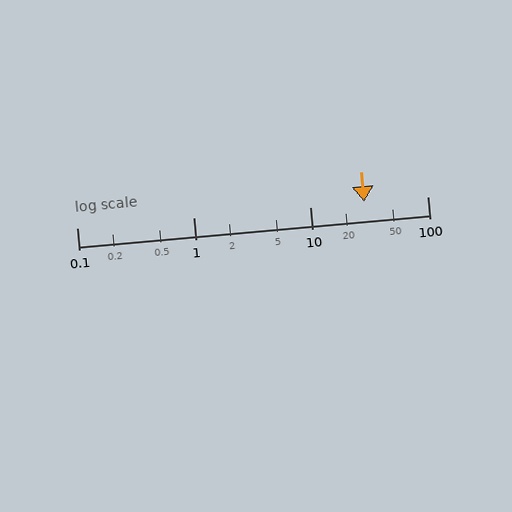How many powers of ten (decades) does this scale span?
The scale spans 3 decades, from 0.1 to 100.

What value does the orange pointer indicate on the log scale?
The pointer indicates approximately 29.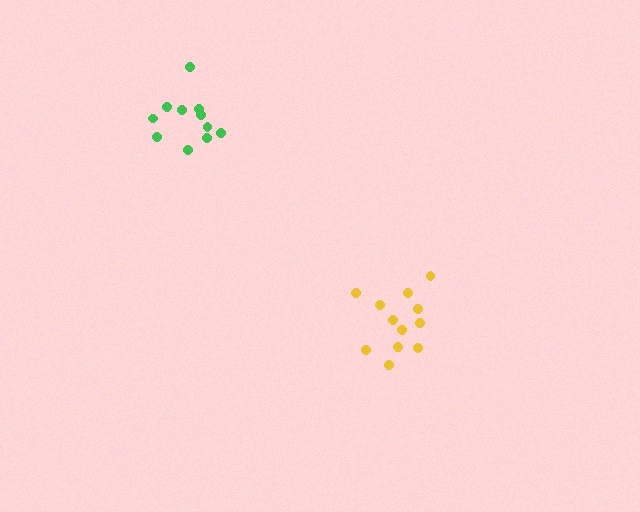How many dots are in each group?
Group 1: 12 dots, Group 2: 11 dots (23 total).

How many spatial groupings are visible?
There are 2 spatial groupings.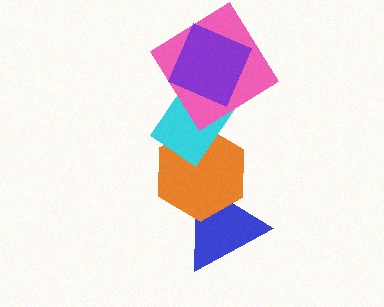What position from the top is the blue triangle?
The blue triangle is 5th from the top.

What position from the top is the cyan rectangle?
The cyan rectangle is 3rd from the top.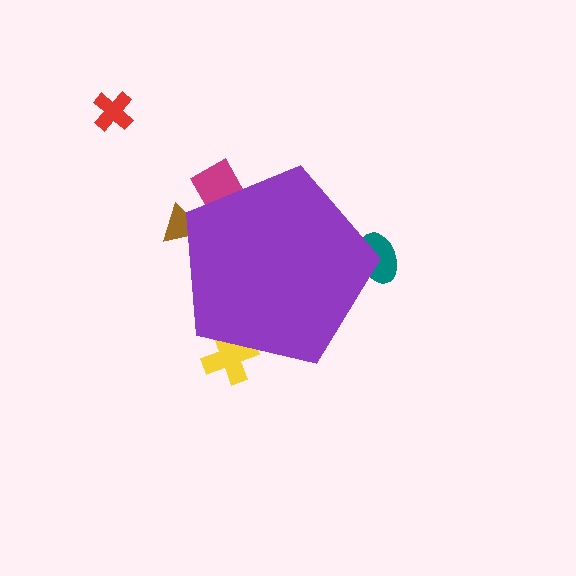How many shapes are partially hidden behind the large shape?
4 shapes are partially hidden.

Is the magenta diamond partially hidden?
Yes, the magenta diamond is partially hidden behind the purple pentagon.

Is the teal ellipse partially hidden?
Yes, the teal ellipse is partially hidden behind the purple pentagon.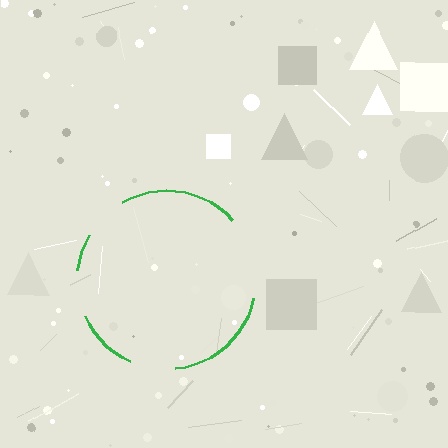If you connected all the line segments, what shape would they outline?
They would outline a circle.